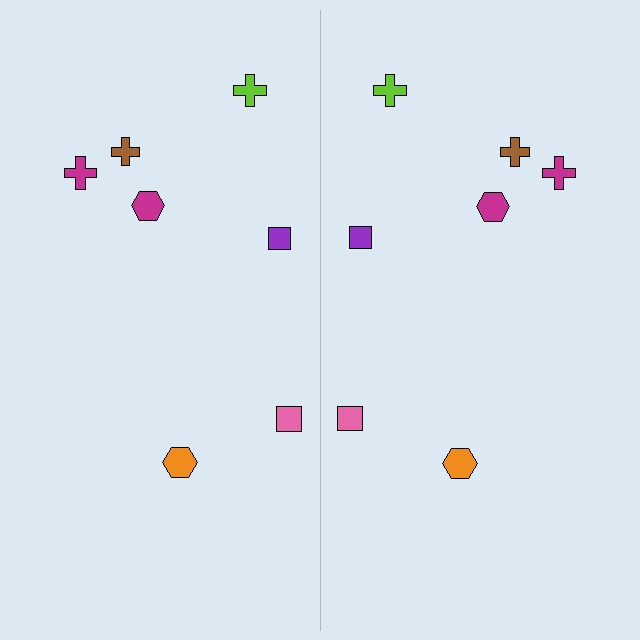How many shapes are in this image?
There are 14 shapes in this image.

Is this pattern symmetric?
Yes, this pattern has bilateral (reflection) symmetry.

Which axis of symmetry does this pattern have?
The pattern has a vertical axis of symmetry running through the center of the image.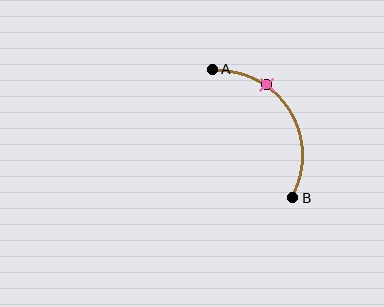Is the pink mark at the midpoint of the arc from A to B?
No. The pink mark lies on the arc but is closer to endpoint A. The arc midpoint would be at the point on the curve equidistant along the arc from both A and B.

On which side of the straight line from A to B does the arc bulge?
The arc bulges to the right of the straight line connecting A and B.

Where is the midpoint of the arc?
The arc midpoint is the point on the curve farthest from the straight line joining A and B. It sits to the right of that line.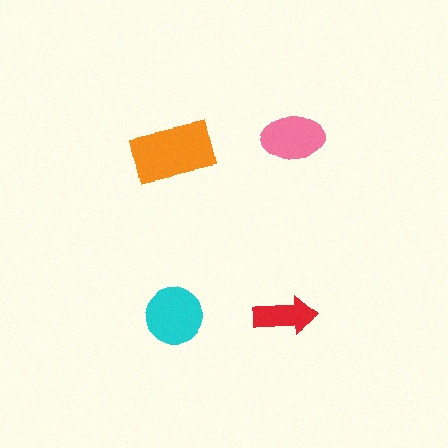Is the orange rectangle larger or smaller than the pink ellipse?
Larger.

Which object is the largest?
The orange rectangle.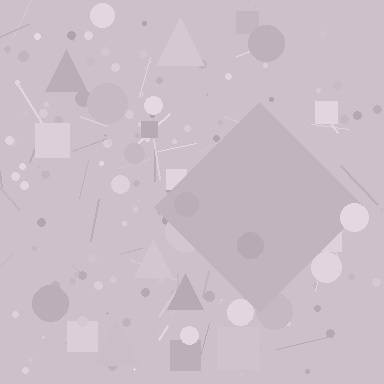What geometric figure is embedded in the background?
A diamond is embedded in the background.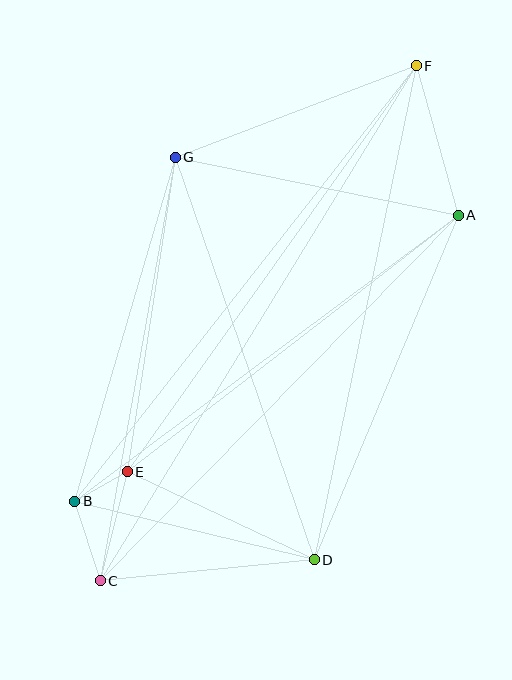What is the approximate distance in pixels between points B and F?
The distance between B and F is approximately 553 pixels.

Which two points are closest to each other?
Points B and E are closest to each other.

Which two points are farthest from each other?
Points C and F are farthest from each other.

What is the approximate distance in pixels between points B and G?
The distance between B and G is approximately 358 pixels.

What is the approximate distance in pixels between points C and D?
The distance between C and D is approximately 215 pixels.